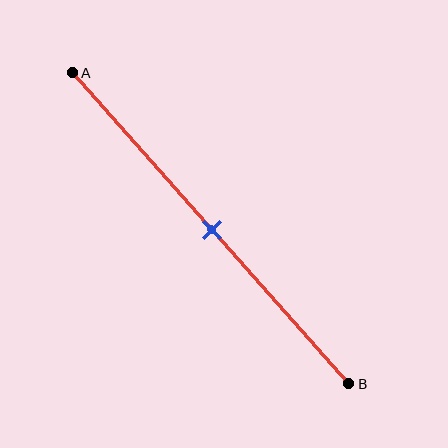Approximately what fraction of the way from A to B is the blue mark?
The blue mark is approximately 50% of the way from A to B.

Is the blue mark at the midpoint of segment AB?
Yes, the mark is approximately at the midpoint.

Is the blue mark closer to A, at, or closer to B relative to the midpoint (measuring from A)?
The blue mark is approximately at the midpoint of segment AB.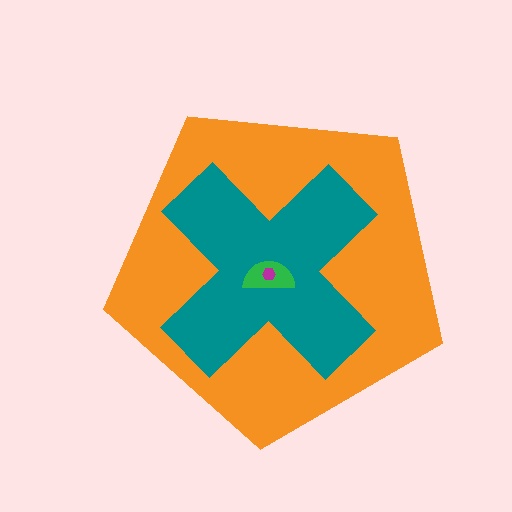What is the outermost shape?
The orange pentagon.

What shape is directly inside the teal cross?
The green semicircle.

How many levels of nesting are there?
4.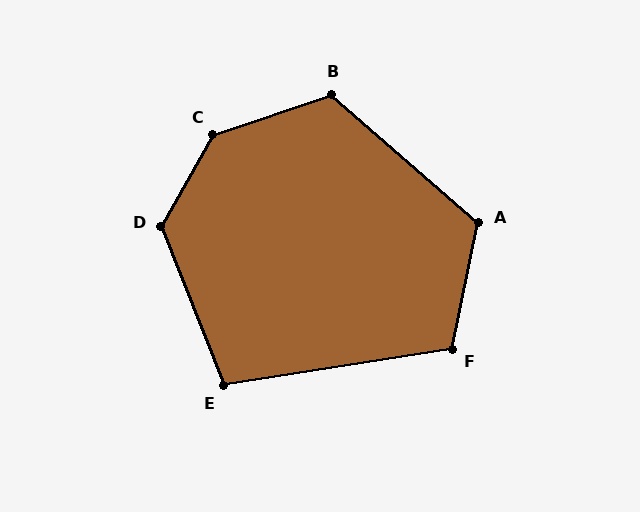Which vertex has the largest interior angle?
C, at approximately 138 degrees.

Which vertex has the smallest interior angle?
E, at approximately 102 degrees.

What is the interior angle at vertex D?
Approximately 129 degrees (obtuse).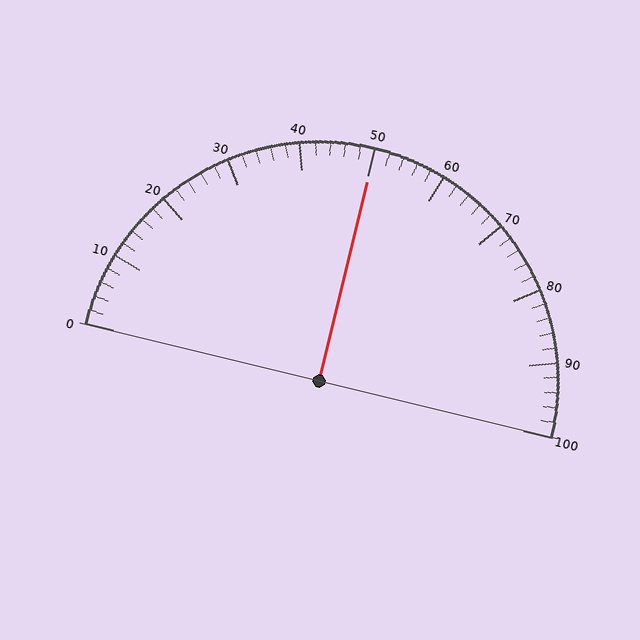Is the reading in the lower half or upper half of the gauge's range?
The reading is in the upper half of the range (0 to 100).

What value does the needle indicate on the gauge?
The needle indicates approximately 50.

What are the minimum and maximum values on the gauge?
The gauge ranges from 0 to 100.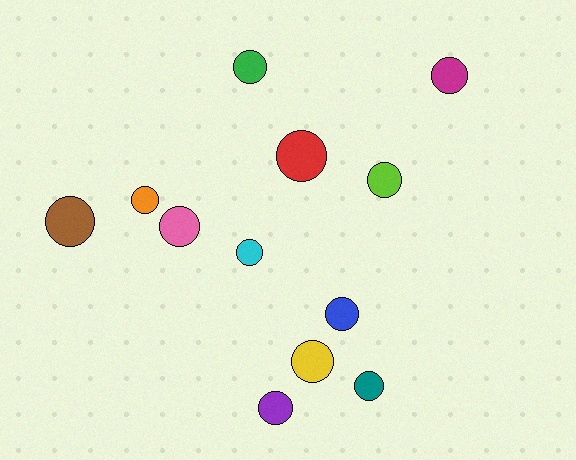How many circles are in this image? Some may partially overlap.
There are 12 circles.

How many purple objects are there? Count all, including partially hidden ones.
There is 1 purple object.